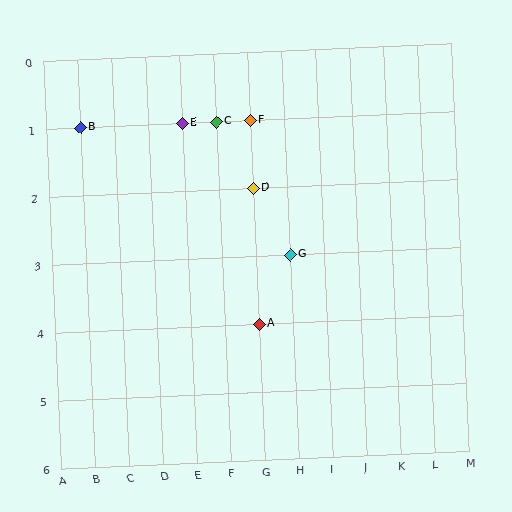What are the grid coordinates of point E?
Point E is at grid coordinates (E, 1).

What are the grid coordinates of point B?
Point B is at grid coordinates (B, 1).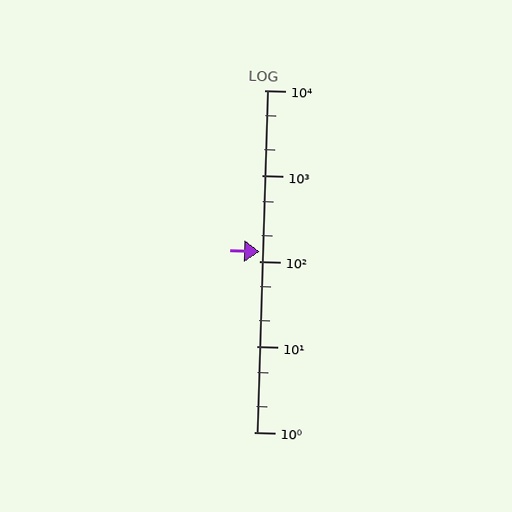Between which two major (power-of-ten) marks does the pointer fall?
The pointer is between 100 and 1000.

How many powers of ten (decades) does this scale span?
The scale spans 4 decades, from 1 to 10000.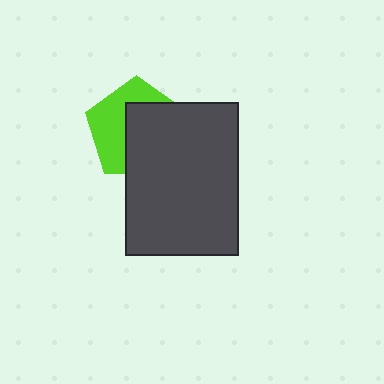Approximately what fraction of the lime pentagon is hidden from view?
Roughly 55% of the lime pentagon is hidden behind the dark gray rectangle.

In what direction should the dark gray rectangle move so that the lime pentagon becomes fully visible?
The dark gray rectangle should move toward the lower-right. That is the shortest direction to clear the overlap and leave the lime pentagon fully visible.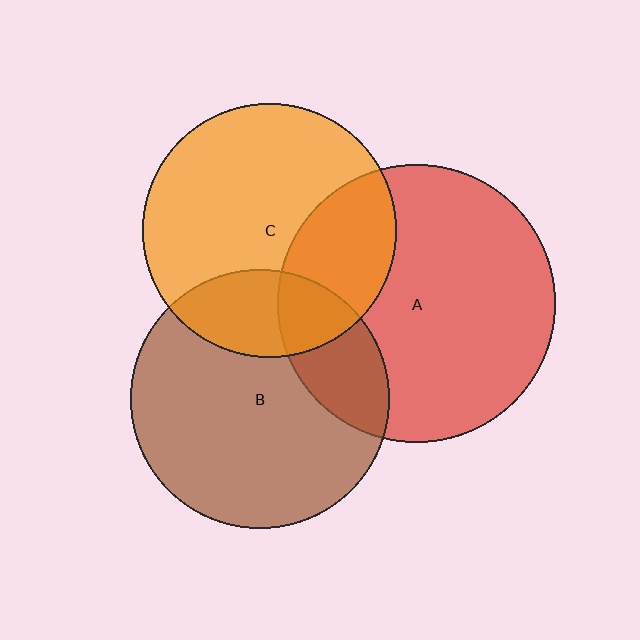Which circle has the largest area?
Circle A (red).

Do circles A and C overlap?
Yes.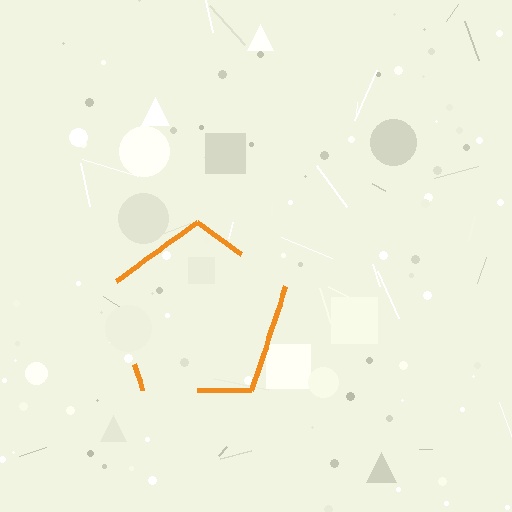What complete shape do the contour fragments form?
The contour fragments form a pentagon.